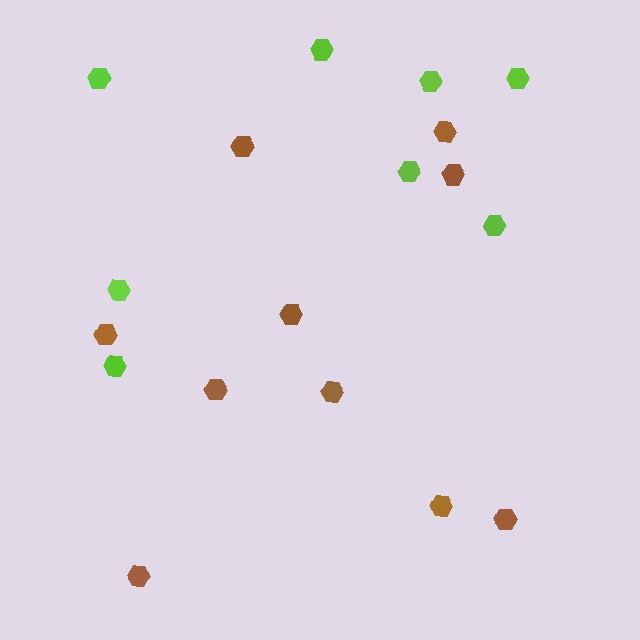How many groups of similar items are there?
There are 2 groups: one group of lime hexagons (8) and one group of brown hexagons (10).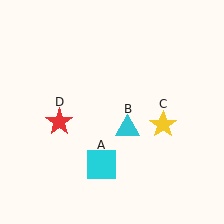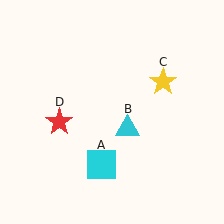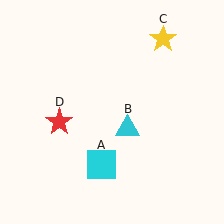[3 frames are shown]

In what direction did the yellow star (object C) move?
The yellow star (object C) moved up.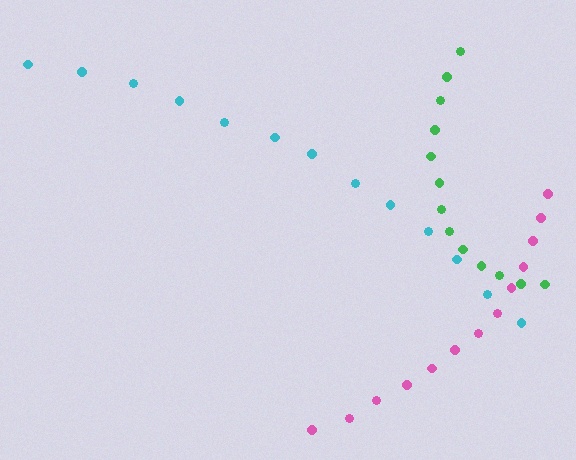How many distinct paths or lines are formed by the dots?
There are 3 distinct paths.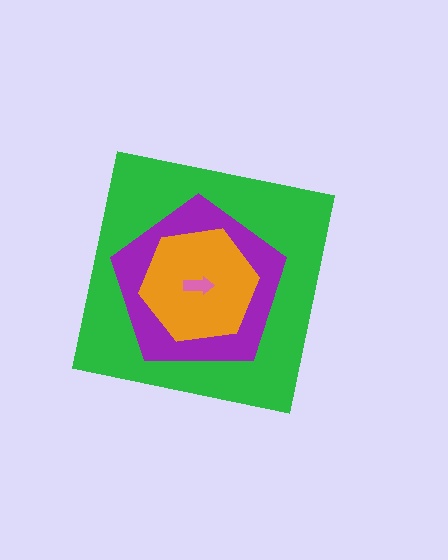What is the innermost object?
The pink arrow.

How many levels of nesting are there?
4.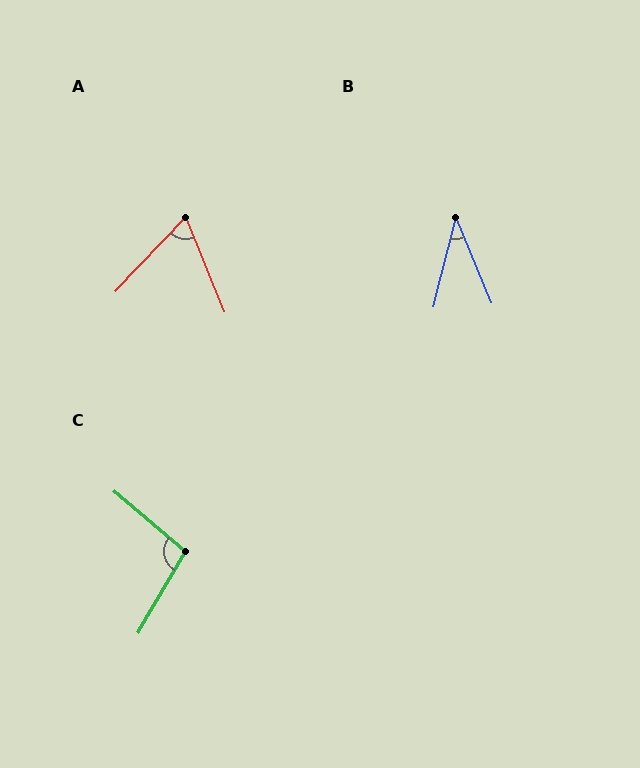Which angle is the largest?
C, at approximately 100 degrees.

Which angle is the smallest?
B, at approximately 36 degrees.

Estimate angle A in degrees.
Approximately 66 degrees.